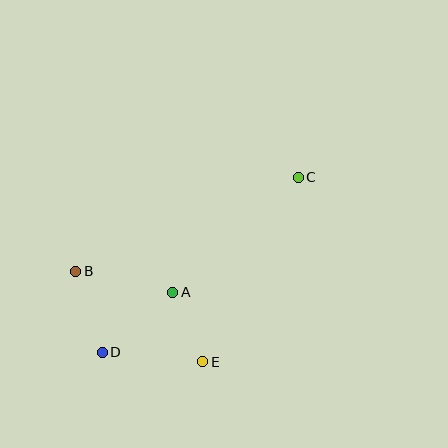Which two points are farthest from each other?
Points C and D are farthest from each other.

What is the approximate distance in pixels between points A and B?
The distance between A and B is approximately 99 pixels.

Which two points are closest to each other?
Points A and E are closest to each other.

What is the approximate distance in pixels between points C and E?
The distance between C and E is approximately 208 pixels.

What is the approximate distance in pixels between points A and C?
The distance between A and C is approximately 170 pixels.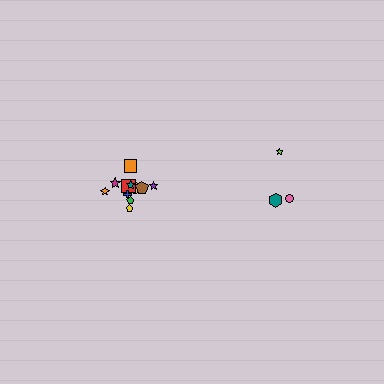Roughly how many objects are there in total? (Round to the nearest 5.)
Roughly 15 objects in total.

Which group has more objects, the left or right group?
The left group.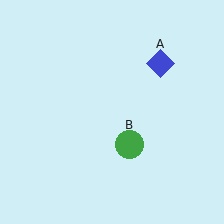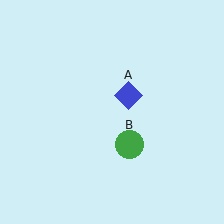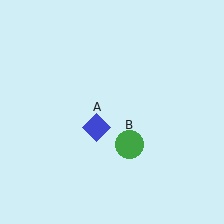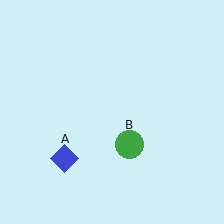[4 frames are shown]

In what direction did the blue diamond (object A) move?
The blue diamond (object A) moved down and to the left.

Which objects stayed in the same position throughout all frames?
Green circle (object B) remained stationary.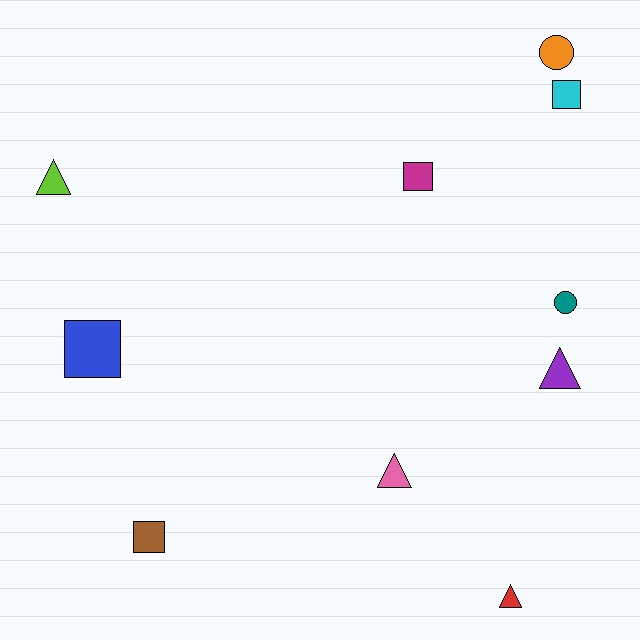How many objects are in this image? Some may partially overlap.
There are 10 objects.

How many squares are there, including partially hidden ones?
There are 4 squares.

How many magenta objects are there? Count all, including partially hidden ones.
There is 1 magenta object.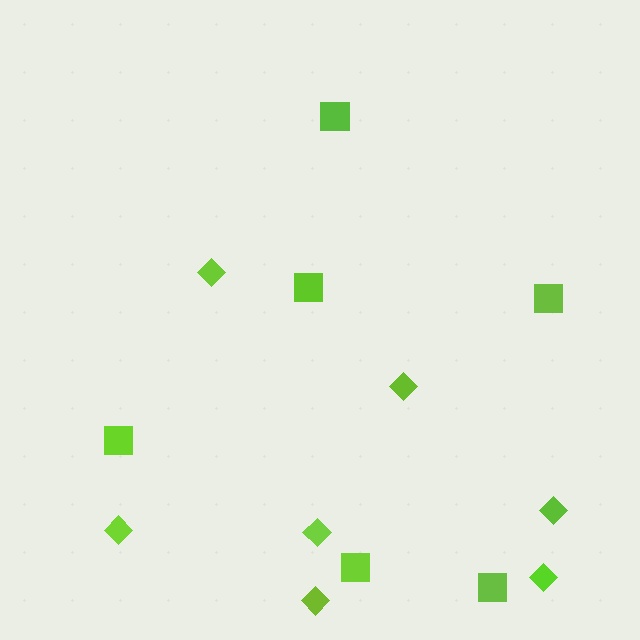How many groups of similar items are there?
There are 2 groups: one group of diamonds (7) and one group of squares (6).